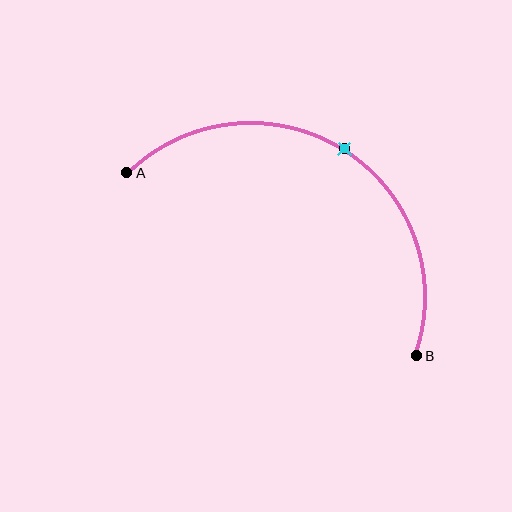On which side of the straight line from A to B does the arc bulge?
The arc bulges above the straight line connecting A and B.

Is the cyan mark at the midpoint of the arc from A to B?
Yes. The cyan mark lies on the arc at equal arc-length from both A and B — it is the arc midpoint.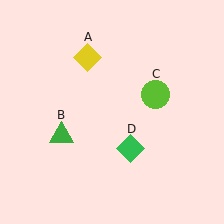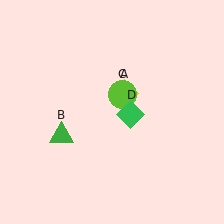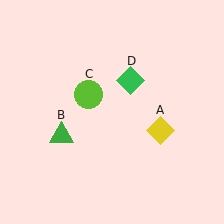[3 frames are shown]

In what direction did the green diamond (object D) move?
The green diamond (object D) moved up.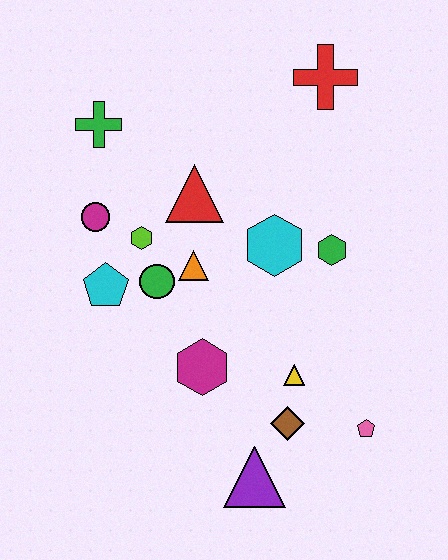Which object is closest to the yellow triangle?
The brown diamond is closest to the yellow triangle.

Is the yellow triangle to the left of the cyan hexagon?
No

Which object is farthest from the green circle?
The red cross is farthest from the green circle.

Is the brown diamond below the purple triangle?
No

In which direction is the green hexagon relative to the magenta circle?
The green hexagon is to the right of the magenta circle.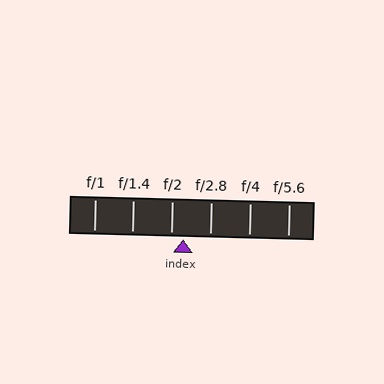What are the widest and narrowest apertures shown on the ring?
The widest aperture shown is f/1 and the narrowest is f/5.6.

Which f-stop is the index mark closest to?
The index mark is closest to f/2.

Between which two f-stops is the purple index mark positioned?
The index mark is between f/2 and f/2.8.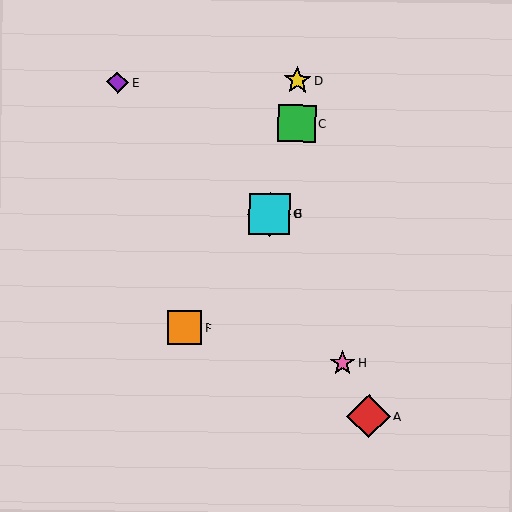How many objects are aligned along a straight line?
4 objects (A, B, G, H) are aligned along a straight line.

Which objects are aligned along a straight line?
Objects A, B, G, H are aligned along a straight line.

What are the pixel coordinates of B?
Object B is at (270, 214).